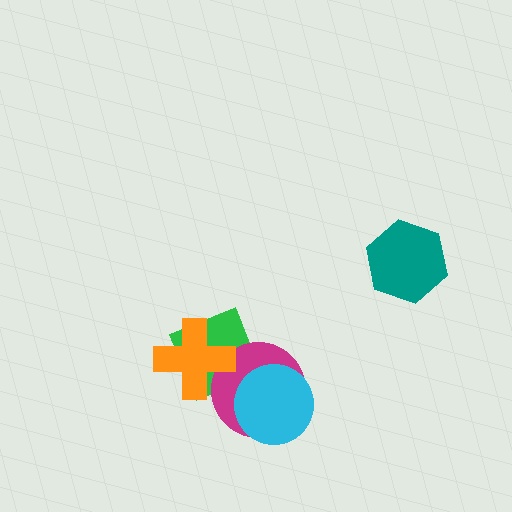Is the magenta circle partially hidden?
Yes, it is partially covered by another shape.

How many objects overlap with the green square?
2 objects overlap with the green square.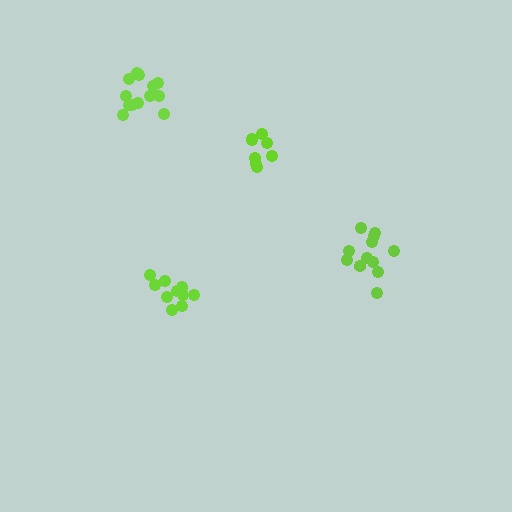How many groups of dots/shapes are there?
There are 4 groups.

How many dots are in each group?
Group 1: 8 dots, Group 2: 11 dots, Group 3: 13 dots, Group 4: 13 dots (45 total).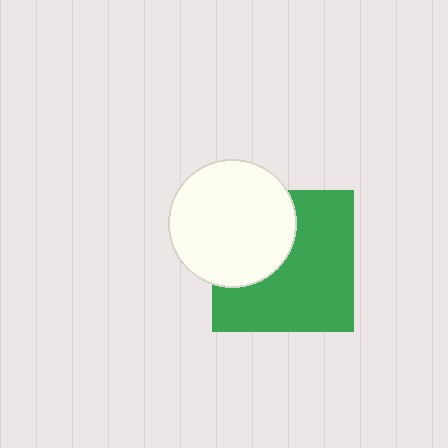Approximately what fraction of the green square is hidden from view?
Roughly 37% of the green square is hidden behind the white circle.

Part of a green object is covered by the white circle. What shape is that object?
It is a square.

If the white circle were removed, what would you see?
You would see the complete green square.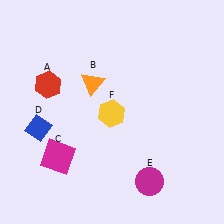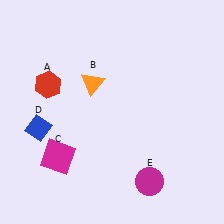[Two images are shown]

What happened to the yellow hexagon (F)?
The yellow hexagon (F) was removed in Image 2. It was in the bottom-left area of Image 1.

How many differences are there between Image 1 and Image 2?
There is 1 difference between the two images.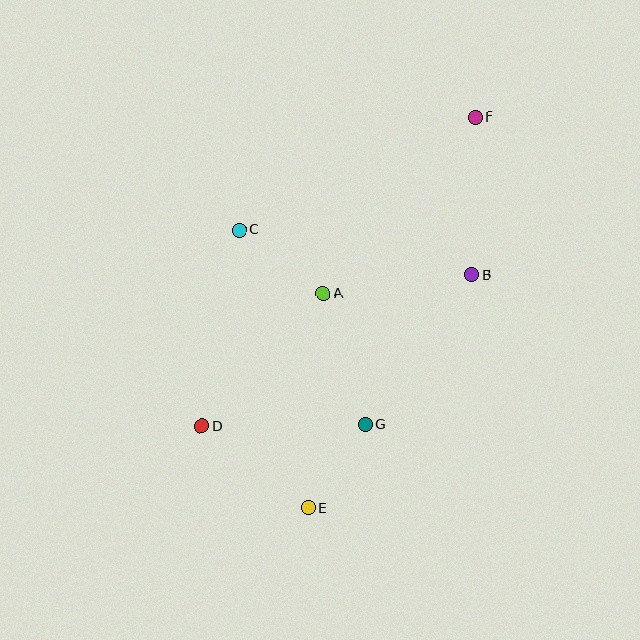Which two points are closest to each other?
Points E and G are closest to each other.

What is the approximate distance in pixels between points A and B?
The distance between A and B is approximately 150 pixels.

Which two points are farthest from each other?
Points E and F are farthest from each other.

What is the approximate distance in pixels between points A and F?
The distance between A and F is approximately 233 pixels.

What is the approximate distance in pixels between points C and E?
The distance between C and E is approximately 286 pixels.